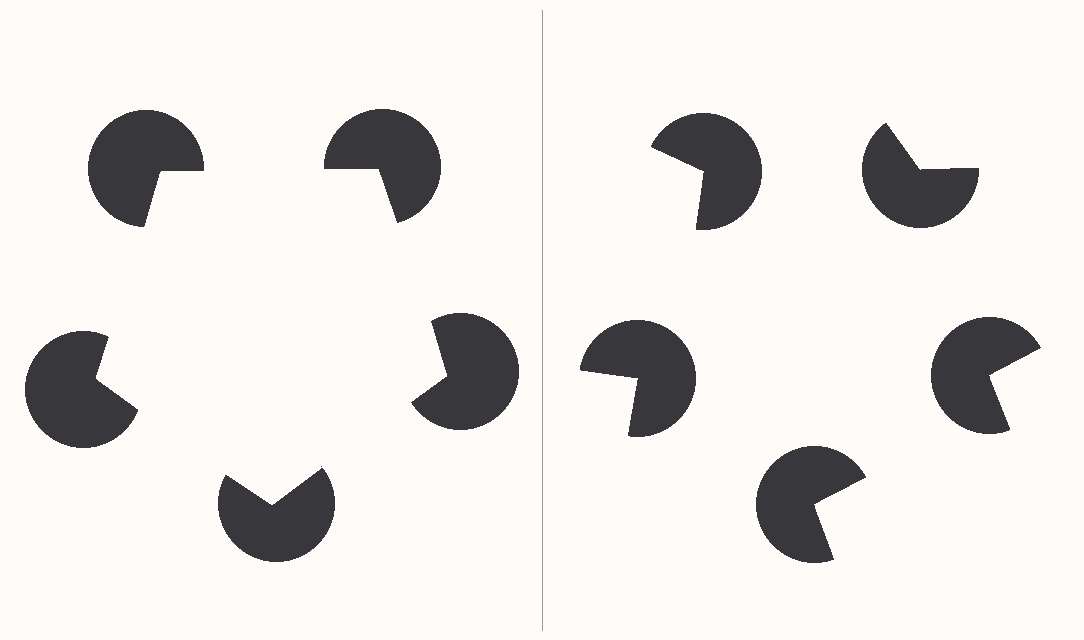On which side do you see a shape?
An illusory pentagon appears on the left side. On the right side the wedge cuts are rotated, so no coherent shape forms.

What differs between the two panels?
The pac-man discs are positioned identically on both sides; only the wedge orientations differ. On the left they align to a pentagon; on the right they are misaligned.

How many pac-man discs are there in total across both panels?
10 — 5 on each side.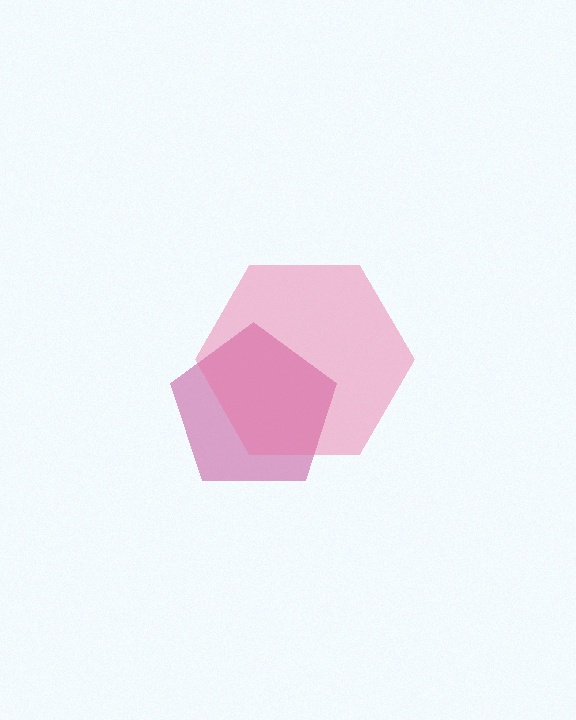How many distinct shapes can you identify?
There are 2 distinct shapes: a magenta pentagon, a pink hexagon.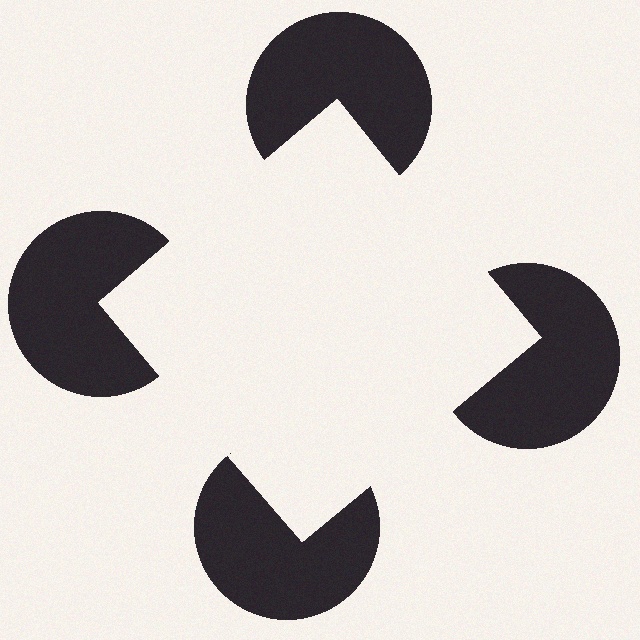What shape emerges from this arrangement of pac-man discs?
An illusory square — its edges are inferred from the aligned wedge cuts in the pac-man discs, not physically drawn.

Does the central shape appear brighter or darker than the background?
It typically appears slightly brighter than the background, even though no actual brightness change is drawn.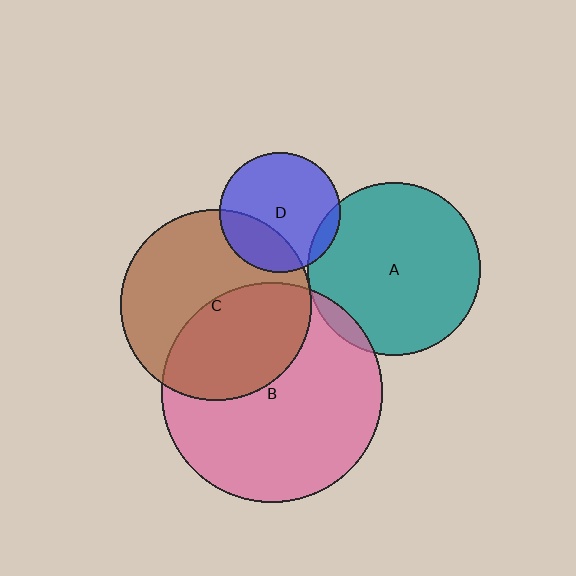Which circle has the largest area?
Circle B (pink).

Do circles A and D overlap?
Yes.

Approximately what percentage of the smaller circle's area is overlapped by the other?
Approximately 10%.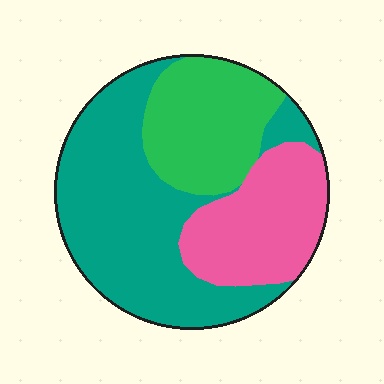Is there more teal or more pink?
Teal.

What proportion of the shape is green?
Green covers around 25% of the shape.